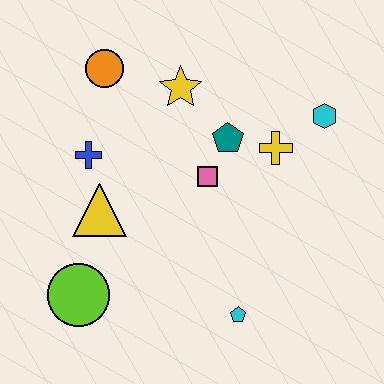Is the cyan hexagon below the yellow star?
Yes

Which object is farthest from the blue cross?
The cyan hexagon is farthest from the blue cross.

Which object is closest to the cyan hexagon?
The yellow cross is closest to the cyan hexagon.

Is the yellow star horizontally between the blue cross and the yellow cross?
Yes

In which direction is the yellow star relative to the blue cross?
The yellow star is to the right of the blue cross.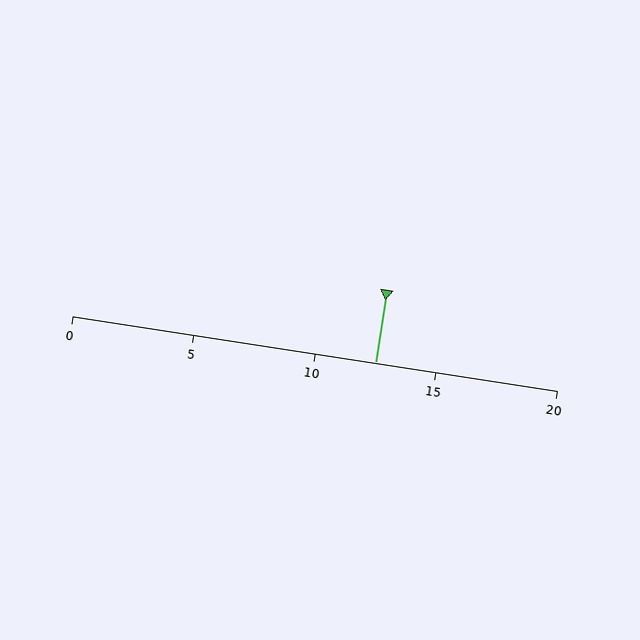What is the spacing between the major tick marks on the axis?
The major ticks are spaced 5 apart.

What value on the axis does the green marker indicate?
The marker indicates approximately 12.5.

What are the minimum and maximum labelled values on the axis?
The axis runs from 0 to 20.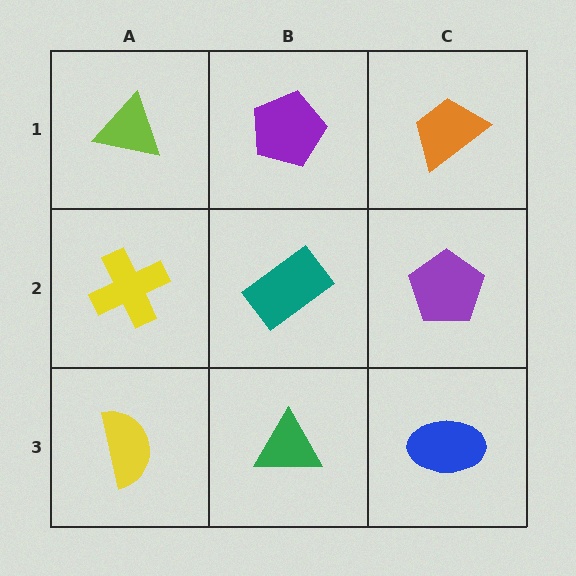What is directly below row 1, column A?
A yellow cross.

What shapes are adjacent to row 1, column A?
A yellow cross (row 2, column A), a purple pentagon (row 1, column B).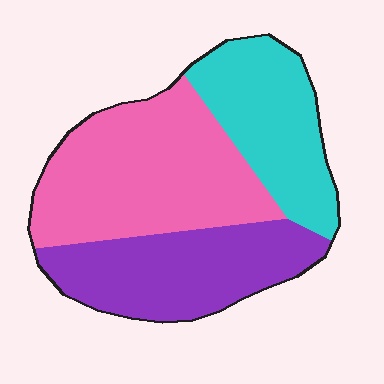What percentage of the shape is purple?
Purple takes up about one third (1/3) of the shape.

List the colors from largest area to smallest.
From largest to smallest: pink, purple, cyan.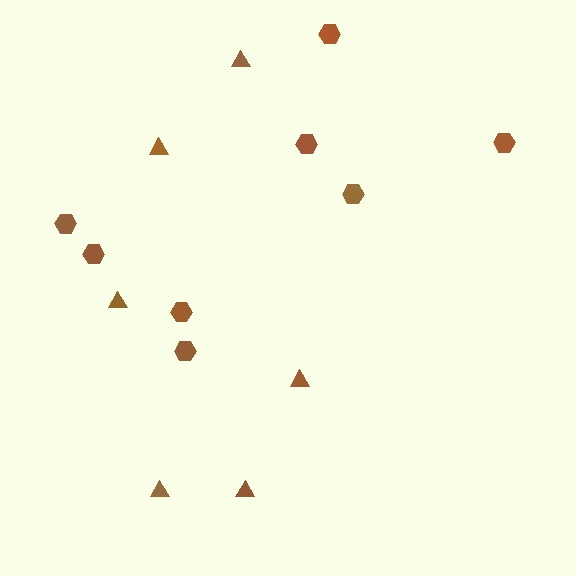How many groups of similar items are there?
There are 2 groups: one group of hexagons (8) and one group of triangles (6).